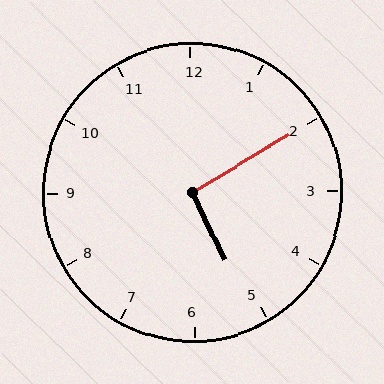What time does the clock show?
5:10.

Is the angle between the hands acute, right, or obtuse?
It is right.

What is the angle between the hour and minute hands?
Approximately 95 degrees.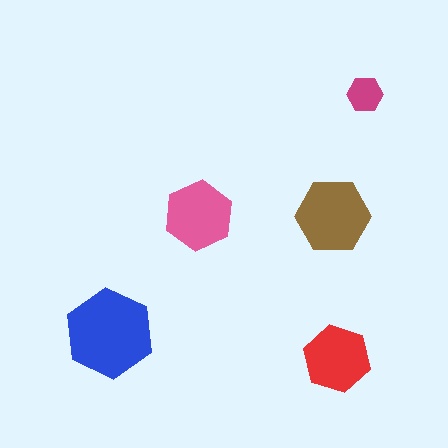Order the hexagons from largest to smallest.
the blue one, the brown one, the pink one, the red one, the magenta one.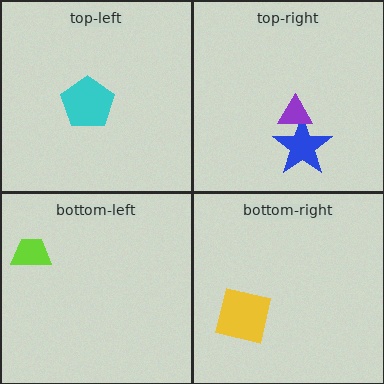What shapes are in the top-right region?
The blue star, the purple triangle.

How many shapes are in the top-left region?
1.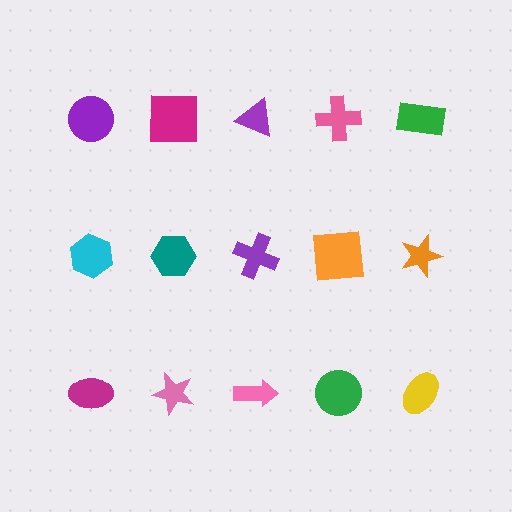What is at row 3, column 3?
A pink arrow.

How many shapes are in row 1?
5 shapes.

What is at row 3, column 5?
A yellow ellipse.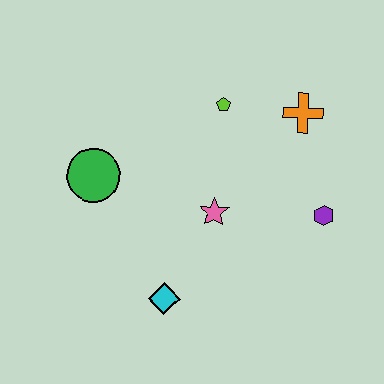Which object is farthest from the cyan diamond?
The orange cross is farthest from the cyan diamond.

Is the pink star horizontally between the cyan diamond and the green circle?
No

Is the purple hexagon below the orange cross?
Yes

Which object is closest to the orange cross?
The lime pentagon is closest to the orange cross.